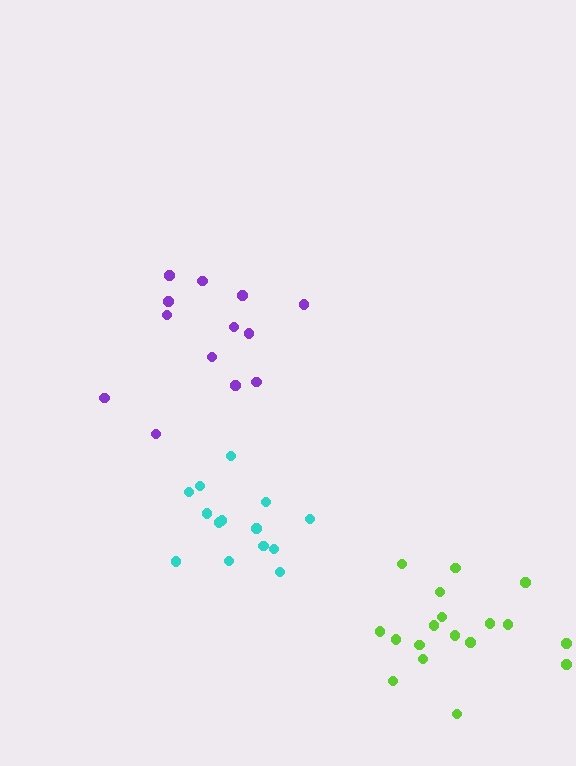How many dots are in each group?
Group 1: 13 dots, Group 2: 14 dots, Group 3: 18 dots (45 total).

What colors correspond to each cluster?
The clusters are colored: purple, cyan, lime.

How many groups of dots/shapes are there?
There are 3 groups.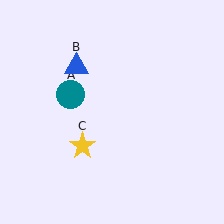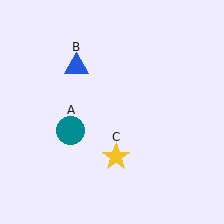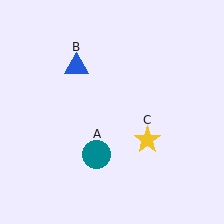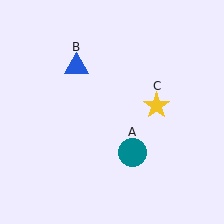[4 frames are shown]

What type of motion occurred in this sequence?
The teal circle (object A), yellow star (object C) rotated counterclockwise around the center of the scene.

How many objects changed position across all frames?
2 objects changed position: teal circle (object A), yellow star (object C).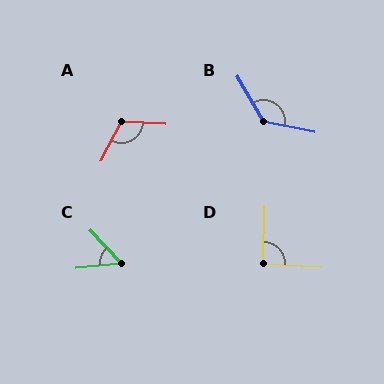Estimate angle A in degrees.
Approximately 115 degrees.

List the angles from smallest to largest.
C (52°), D (93°), A (115°), B (132°).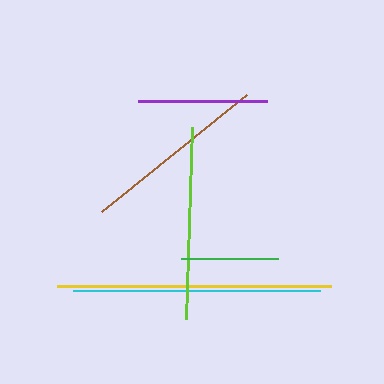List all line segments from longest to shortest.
From longest to shortest: yellow, cyan, lime, brown, purple, green.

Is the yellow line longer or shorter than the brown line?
The yellow line is longer than the brown line.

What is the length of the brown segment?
The brown segment is approximately 186 pixels long.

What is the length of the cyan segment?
The cyan segment is approximately 247 pixels long.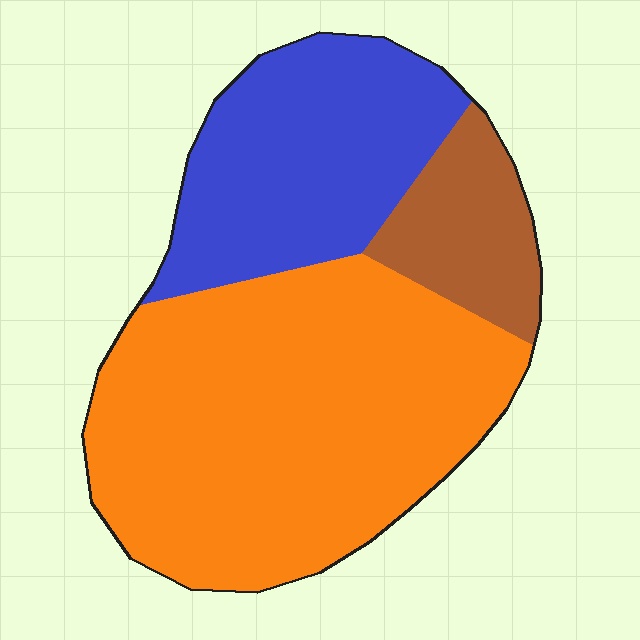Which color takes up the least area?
Brown, at roughly 15%.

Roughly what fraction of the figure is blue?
Blue covers around 30% of the figure.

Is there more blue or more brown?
Blue.